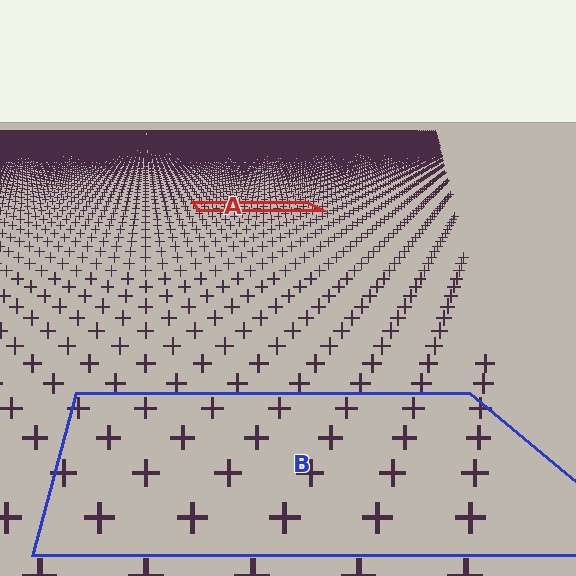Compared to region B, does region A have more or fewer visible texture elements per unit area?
Region A has more texture elements per unit area — they are packed more densely because it is farther away.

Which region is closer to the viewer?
Region B is closer. The texture elements there are larger and more spread out.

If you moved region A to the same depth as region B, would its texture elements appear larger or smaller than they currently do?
They would appear larger. At a closer depth, the same texture elements are projected at a bigger on-screen size.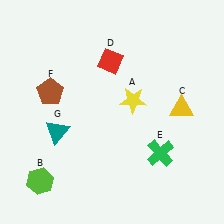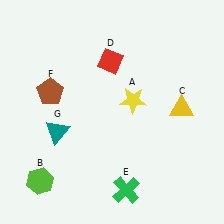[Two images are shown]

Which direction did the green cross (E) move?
The green cross (E) moved down.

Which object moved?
The green cross (E) moved down.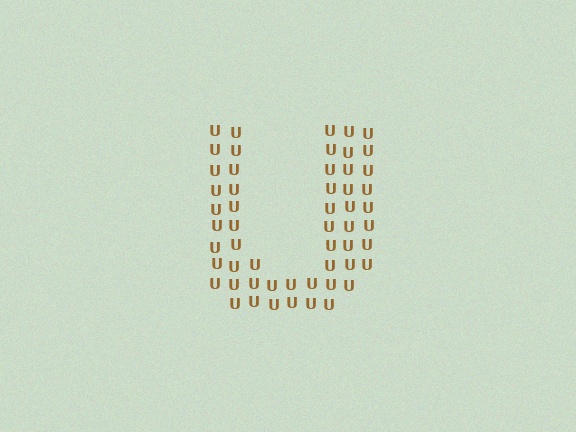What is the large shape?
The large shape is the letter U.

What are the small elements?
The small elements are letter U's.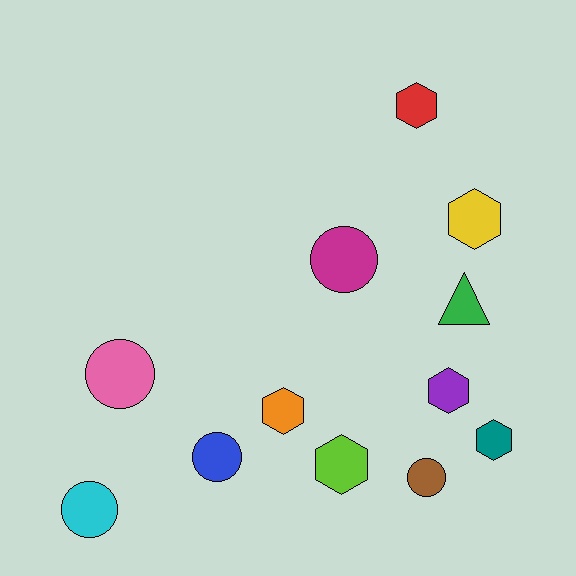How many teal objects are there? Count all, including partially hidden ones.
There is 1 teal object.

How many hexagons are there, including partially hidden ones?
There are 6 hexagons.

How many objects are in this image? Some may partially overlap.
There are 12 objects.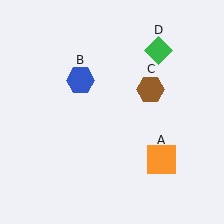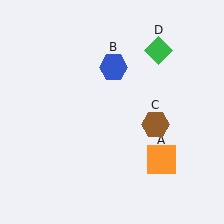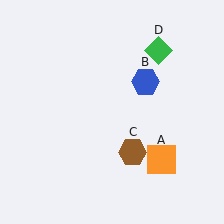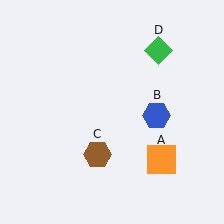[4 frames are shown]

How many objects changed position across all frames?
2 objects changed position: blue hexagon (object B), brown hexagon (object C).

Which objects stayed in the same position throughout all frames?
Orange square (object A) and green diamond (object D) remained stationary.